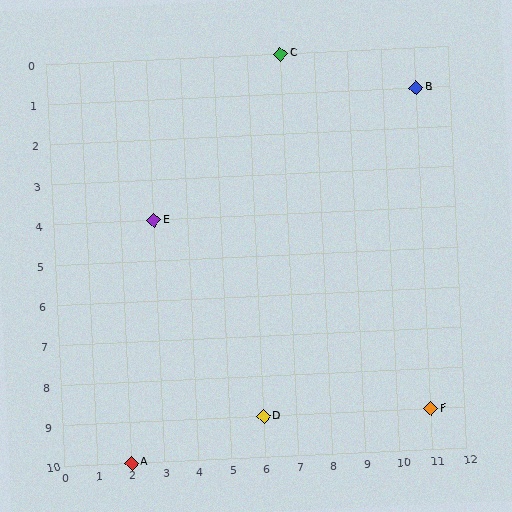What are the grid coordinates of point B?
Point B is at grid coordinates (11, 1).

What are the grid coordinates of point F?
Point F is at grid coordinates (11, 9).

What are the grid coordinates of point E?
Point E is at grid coordinates (3, 4).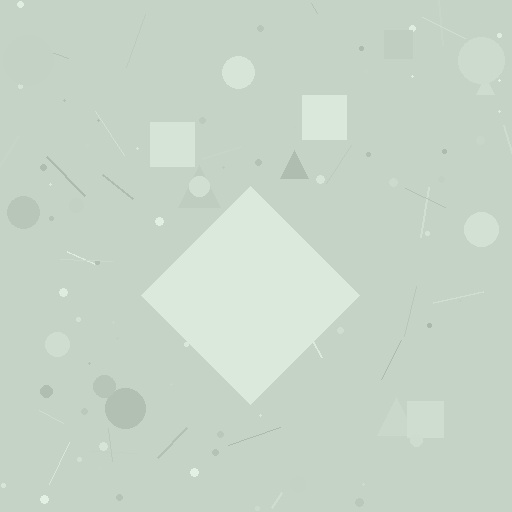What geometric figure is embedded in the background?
A diamond is embedded in the background.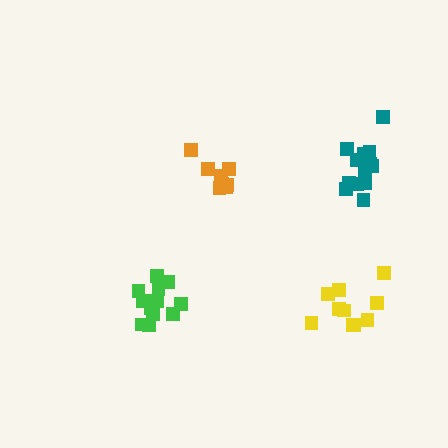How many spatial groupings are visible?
There are 4 spatial groupings.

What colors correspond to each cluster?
The clusters are colored: yellow, green, orange, teal.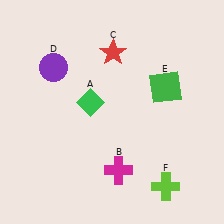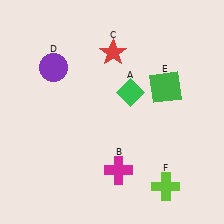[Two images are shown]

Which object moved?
The green diamond (A) moved right.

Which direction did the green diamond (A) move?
The green diamond (A) moved right.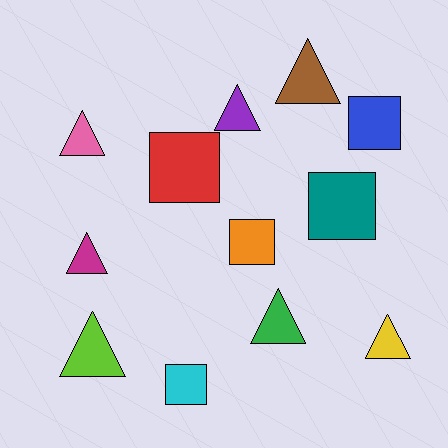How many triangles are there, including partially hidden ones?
There are 7 triangles.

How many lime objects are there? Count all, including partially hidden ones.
There is 1 lime object.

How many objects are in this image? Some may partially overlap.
There are 12 objects.